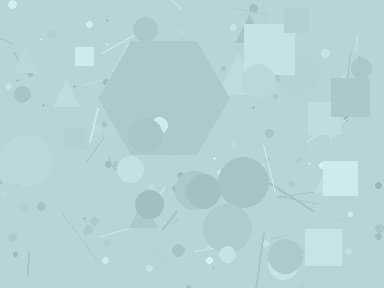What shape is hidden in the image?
A hexagon is hidden in the image.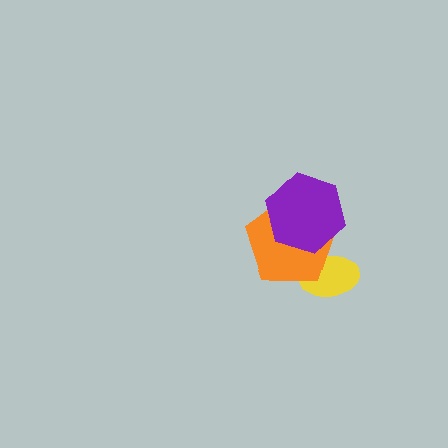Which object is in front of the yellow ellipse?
The orange pentagon is in front of the yellow ellipse.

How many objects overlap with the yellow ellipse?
1 object overlaps with the yellow ellipse.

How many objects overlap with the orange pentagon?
2 objects overlap with the orange pentagon.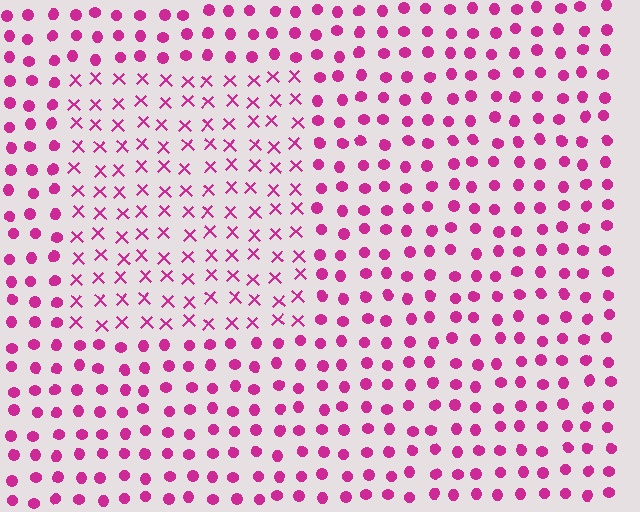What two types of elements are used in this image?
The image uses X marks inside the rectangle region and circles outside it.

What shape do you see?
I see a rectangle.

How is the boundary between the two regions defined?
The boundary is defined by a change in element shape: X marks inside vs. circles outside. All elements share the same color and spacing.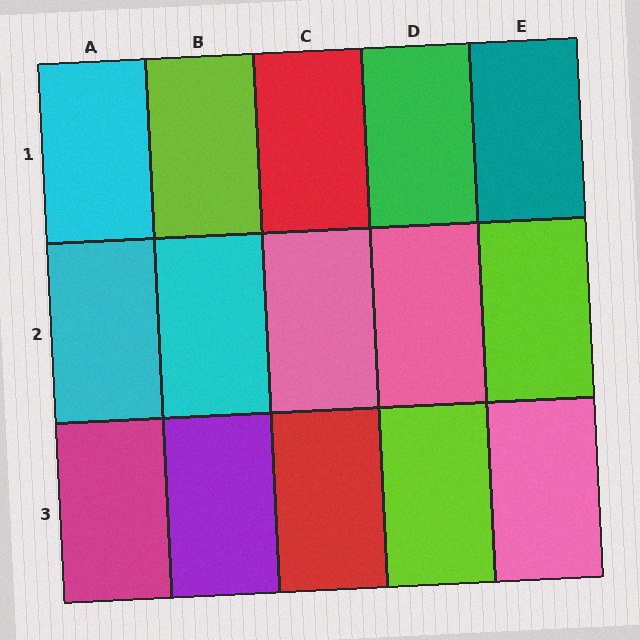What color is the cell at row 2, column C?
Pink.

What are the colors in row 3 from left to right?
Magenta, purple, red, lime, pink.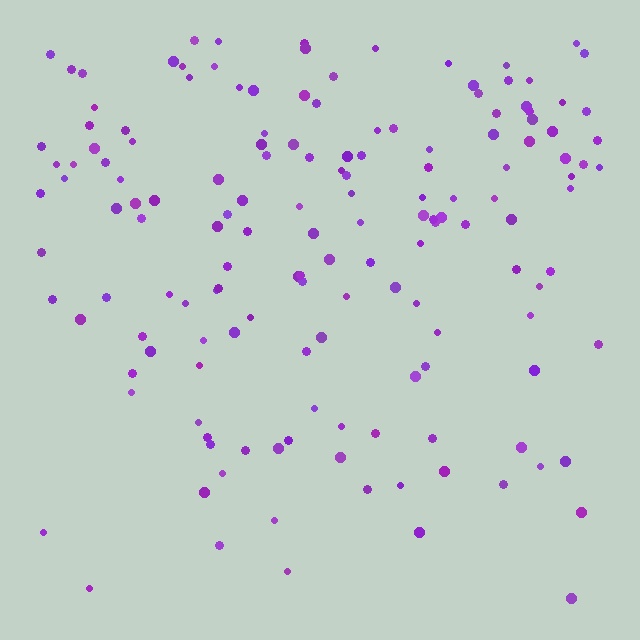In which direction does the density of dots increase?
From bottom to top, with the top side densest.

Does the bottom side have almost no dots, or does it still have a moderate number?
Still a moderate number, just noticeably fewer than the top.